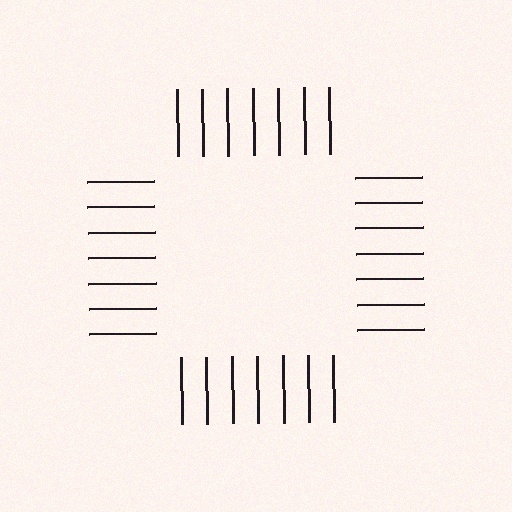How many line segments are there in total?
28 — 7 along each of the 4 edges.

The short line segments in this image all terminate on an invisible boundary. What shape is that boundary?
An illusory square — the line segments terminate on its edges but no continuous stroke is drawn.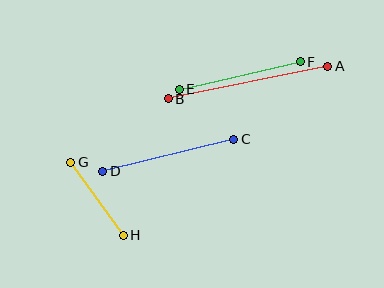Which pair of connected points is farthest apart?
Points A and B are farthest apart.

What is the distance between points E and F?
The distance is approximately 124 pixels.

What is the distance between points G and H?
The distance is approximately 90 pixels.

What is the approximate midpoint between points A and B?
The midpoint is at approximately (248, 83) pixels.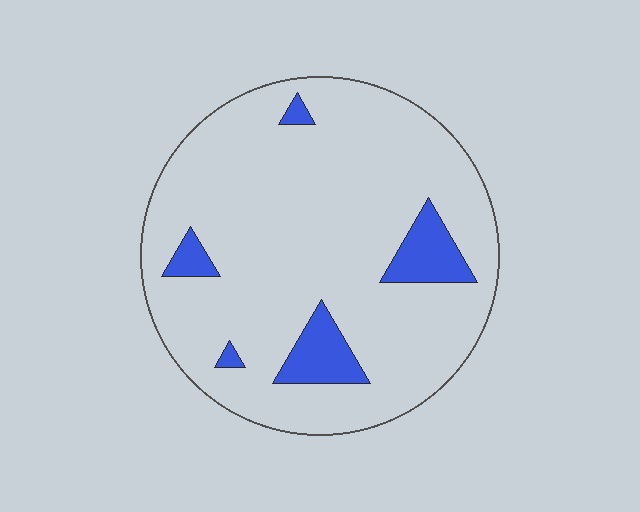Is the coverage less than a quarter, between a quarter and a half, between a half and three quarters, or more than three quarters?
Less than a quarter.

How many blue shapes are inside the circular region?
5.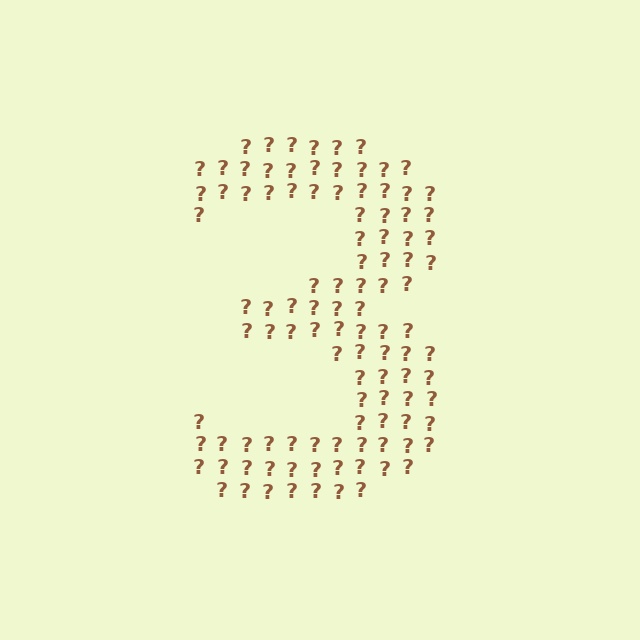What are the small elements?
The small elements are question marks.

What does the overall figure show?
The overall figure shows the digit 3.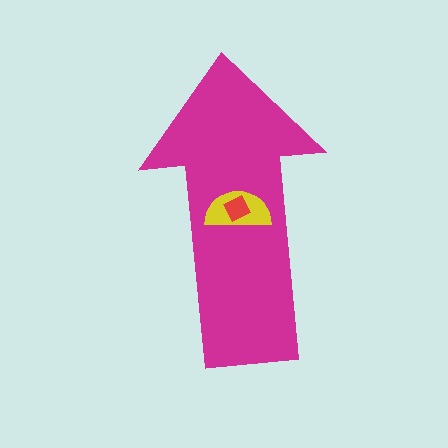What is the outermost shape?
The magenta arrow.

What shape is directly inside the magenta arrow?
The yellow semicircle.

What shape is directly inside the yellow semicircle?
The red diamond.